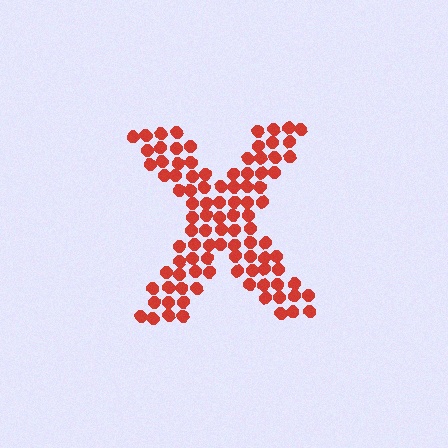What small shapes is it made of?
It is made of small circles.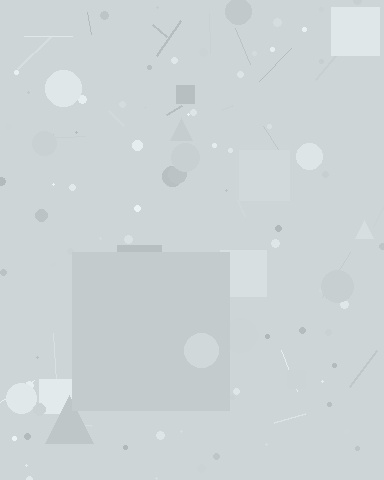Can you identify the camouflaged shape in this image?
The camouflaged shape is a square.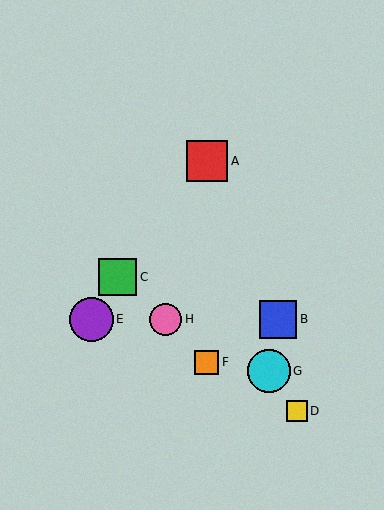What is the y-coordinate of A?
Object A is at y≈161.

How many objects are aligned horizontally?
3 objects (B, E, H) are aligned horizontally.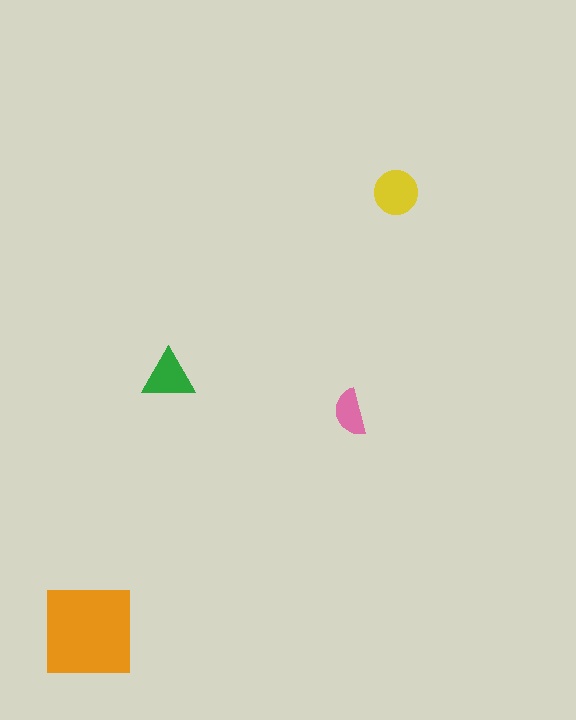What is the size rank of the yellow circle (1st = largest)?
2nd.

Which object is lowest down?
The orange square is bottommost.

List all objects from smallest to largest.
The pink semicircle, the green triangle, the yellow circle, the orange square.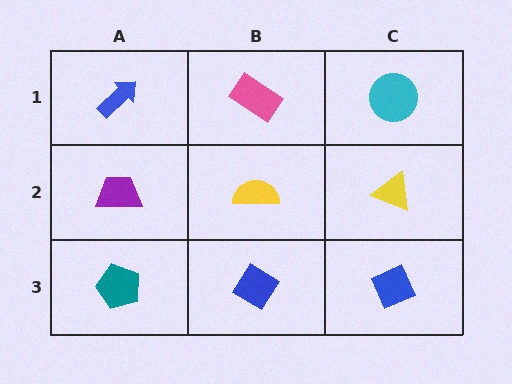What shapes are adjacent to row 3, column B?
A yellow semicircle (row 2, column B), a teal pentagon (row 3, column A), a blue diamond (row 3, column C).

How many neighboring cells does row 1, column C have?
2.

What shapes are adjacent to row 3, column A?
A purple trapezoid (row 2, column A), a blue diamond (row 3, column B).